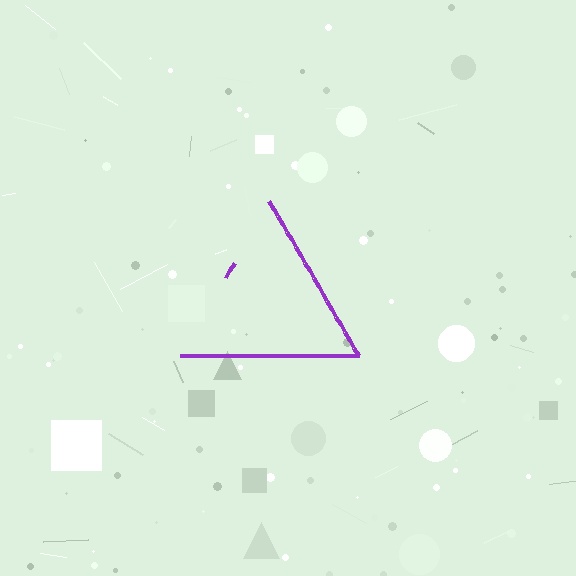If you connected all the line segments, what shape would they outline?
They would outline a triangle.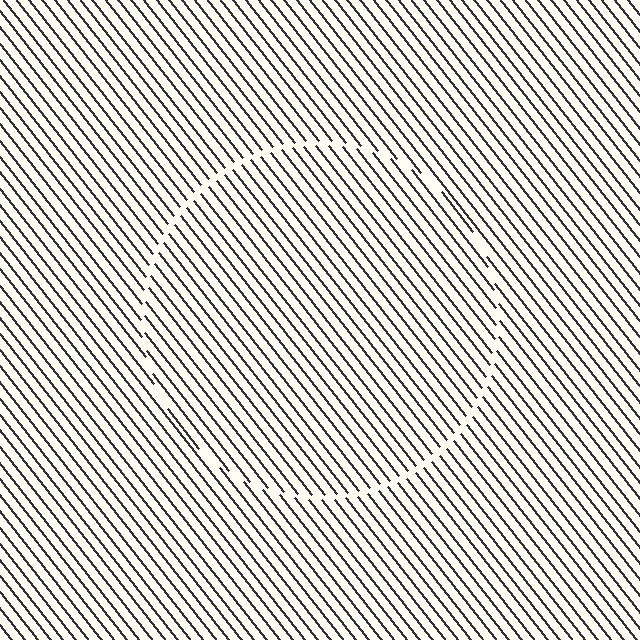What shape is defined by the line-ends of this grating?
An illusory circle. The interior of the shape contains the same grating, shifted by half a period — the contour is defined by the phase discontinuity where line-ends from the inner and outer gratings abut.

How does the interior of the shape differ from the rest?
The interior of the shape contains the same grating, shifted by half a period — the contour is defined by the phase discontinuity where line-ends from the inner and outer gratings abut.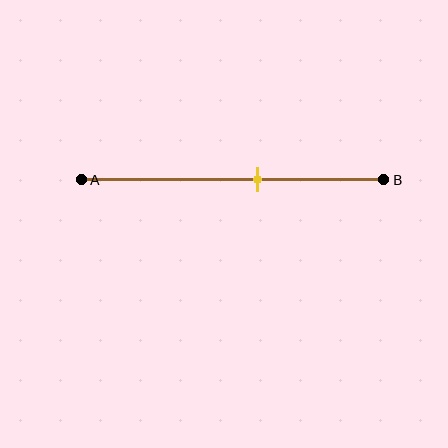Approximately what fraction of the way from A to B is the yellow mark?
The yellow mark is approximately 60% of the way from A to B.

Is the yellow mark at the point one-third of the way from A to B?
No, the mark is at about 60% from A, not at the 33% one-third point.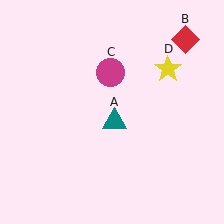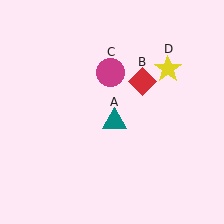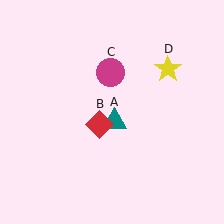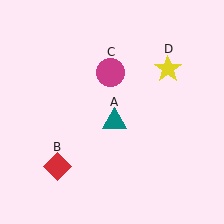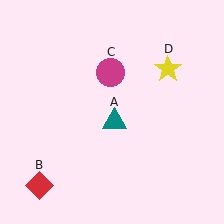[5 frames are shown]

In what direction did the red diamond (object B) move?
The red diamond (object B) moved down and to the left.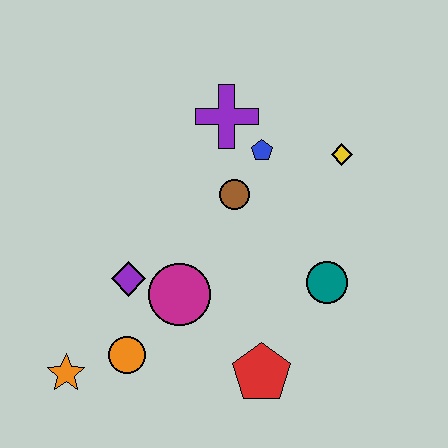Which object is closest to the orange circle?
The orange star is closest to the orange circle.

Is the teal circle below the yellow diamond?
Yes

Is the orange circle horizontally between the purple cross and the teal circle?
No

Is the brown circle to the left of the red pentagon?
Yes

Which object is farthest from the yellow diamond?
The orange star is farthest from the yellow diamond.